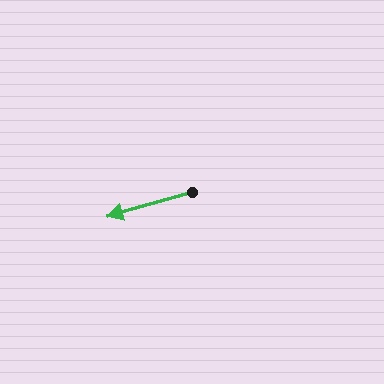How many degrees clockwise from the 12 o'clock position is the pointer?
Approximately 254 degrees.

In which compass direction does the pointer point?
West.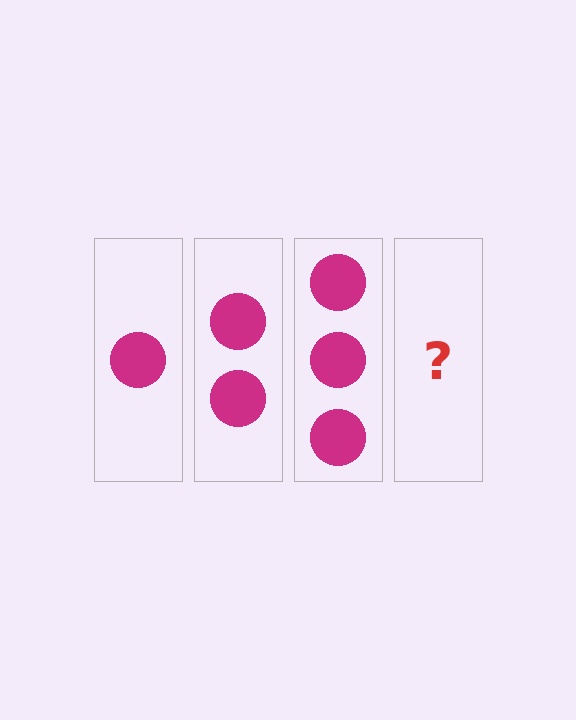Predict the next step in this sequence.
The next step is 4 circles.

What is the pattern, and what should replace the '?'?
The pattern is that each step adds one more circle. The '?' should be 4 circles.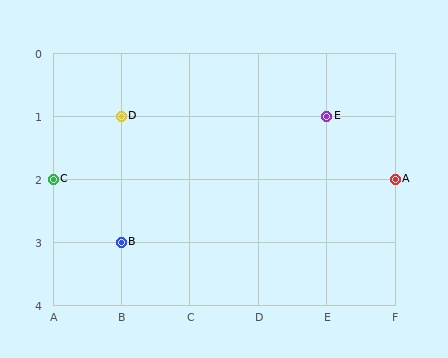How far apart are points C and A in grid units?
Points C and A are 5 columns apart.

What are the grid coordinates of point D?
Point D is at grid coordinates (B, 1).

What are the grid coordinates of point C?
Point C is at grid coordinates (A, 2).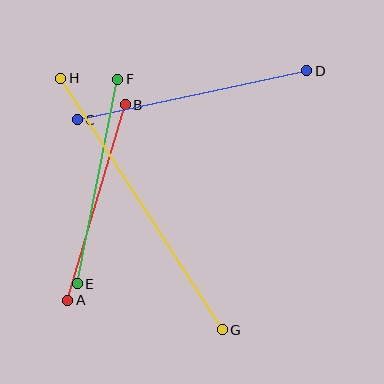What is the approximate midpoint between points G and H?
The midpoint is at approximately (142, 204) pixels.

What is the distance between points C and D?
The distance is approximately 235 pixels.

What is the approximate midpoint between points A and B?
The midpoint is at approximately (96, 203) pixels.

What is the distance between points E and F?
The distance is approximately 208 pixels.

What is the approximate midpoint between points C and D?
The midpoint is at approximately (192, 95) pixels.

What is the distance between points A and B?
The distance is approximately 204 pixels.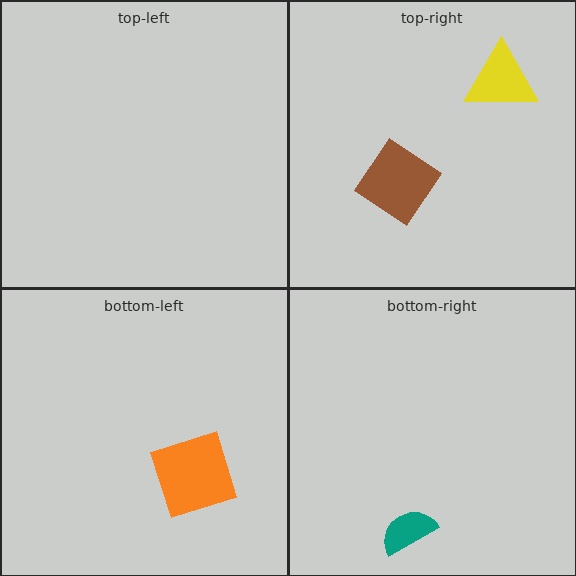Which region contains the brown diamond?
The top-right region.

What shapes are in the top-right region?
The yellow triangle, the brown diamond.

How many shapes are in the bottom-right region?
1.